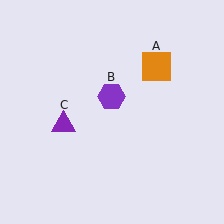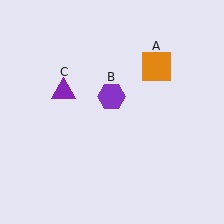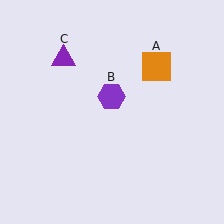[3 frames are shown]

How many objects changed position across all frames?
1 object changed position: purple triangle (object C).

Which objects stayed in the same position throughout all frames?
Orange square (object A) and purple hexagon (object B) remained stationary.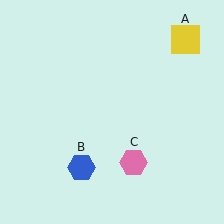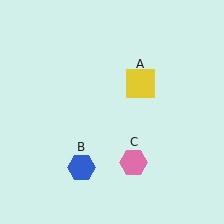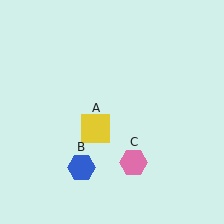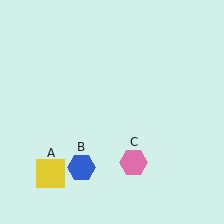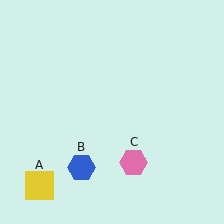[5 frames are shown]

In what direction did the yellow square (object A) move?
The yellow square (object A) moved down and to the left.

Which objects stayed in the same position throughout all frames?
Blue hexagon (object B) and pink hexagon (object C) remained stationary.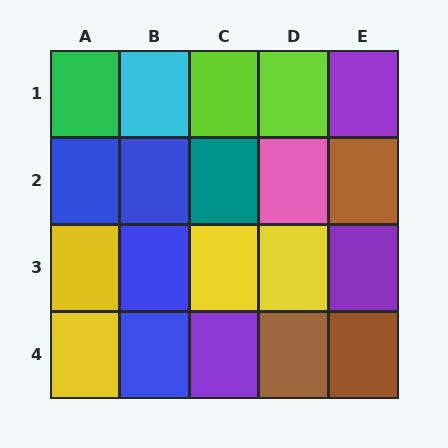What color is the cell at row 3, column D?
Yellow.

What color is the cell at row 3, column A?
Yellow.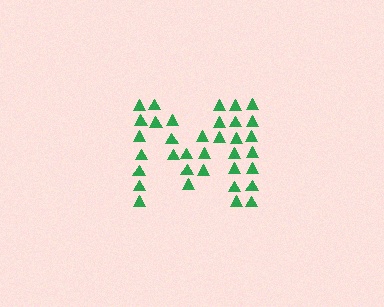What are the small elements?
The small elements are triangles.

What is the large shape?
The large shape is the letter M.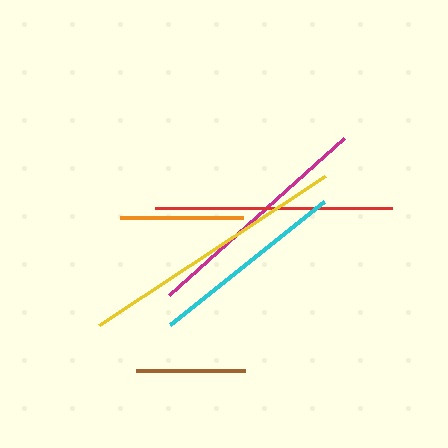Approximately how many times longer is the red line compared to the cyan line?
The red line is approximately 1.2 times the length of the cyan line.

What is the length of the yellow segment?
The yellow segment is approximately 271 pixels long.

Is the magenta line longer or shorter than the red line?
The red line is longer than the magenta line.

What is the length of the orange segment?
The orange segment is approximately 123 pixels long.